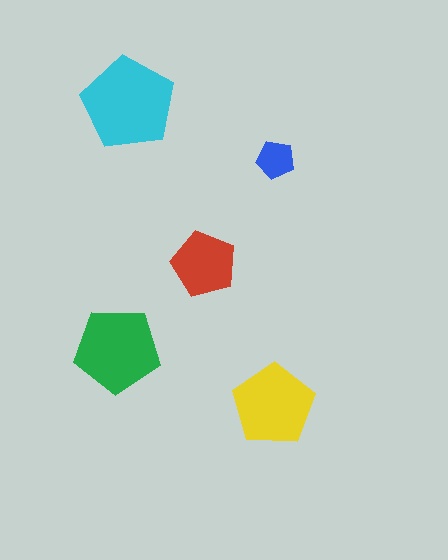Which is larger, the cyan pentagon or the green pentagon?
The cyan one.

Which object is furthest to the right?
The blue pentagon is rightmost.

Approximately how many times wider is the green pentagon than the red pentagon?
About 1.5 times wider.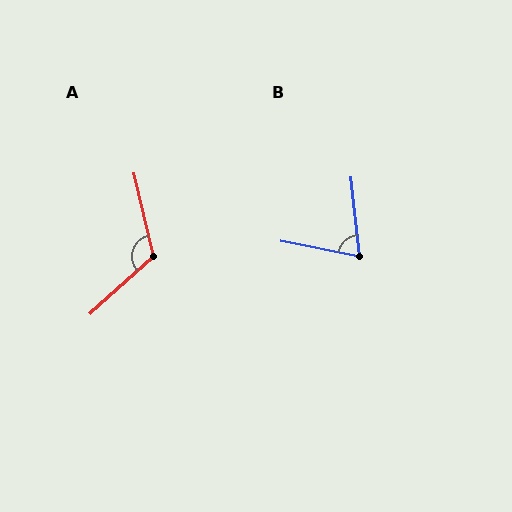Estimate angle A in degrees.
Approximately 119 degrees.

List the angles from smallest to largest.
B (72°), A (119°).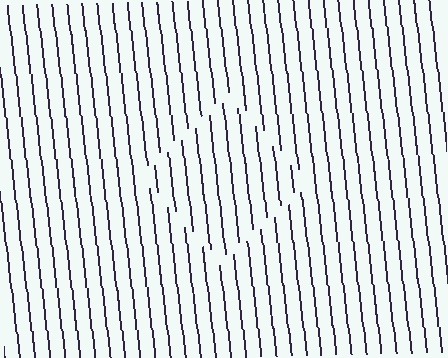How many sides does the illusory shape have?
4 sides — the line-ends trace a square.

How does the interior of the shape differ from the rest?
The interior of the shape contains the same grating, shifted by half a period — the contour is defined by the phase discontinuity where line-ends from the inner and outer gratings abut.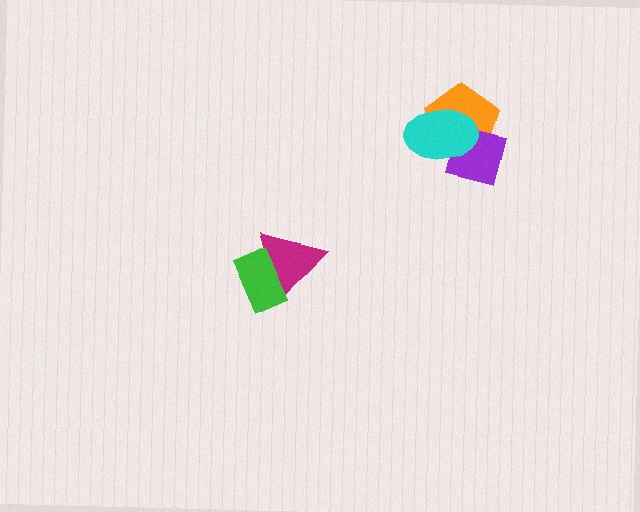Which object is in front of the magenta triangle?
The green rectangle is in front of the magenta triangle.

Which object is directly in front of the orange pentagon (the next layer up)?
The purple square is directly in front of the orange pentagon.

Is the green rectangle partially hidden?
No, no other shape covers it.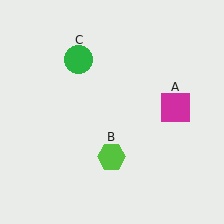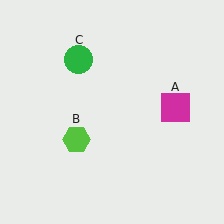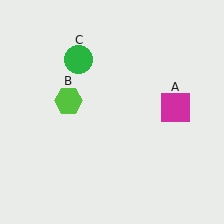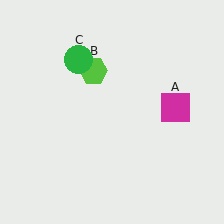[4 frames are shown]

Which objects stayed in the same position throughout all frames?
Magenta square (object A) and green circle (object C) remained stationary.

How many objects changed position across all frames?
1 object changed position: lime hexagon (object B).